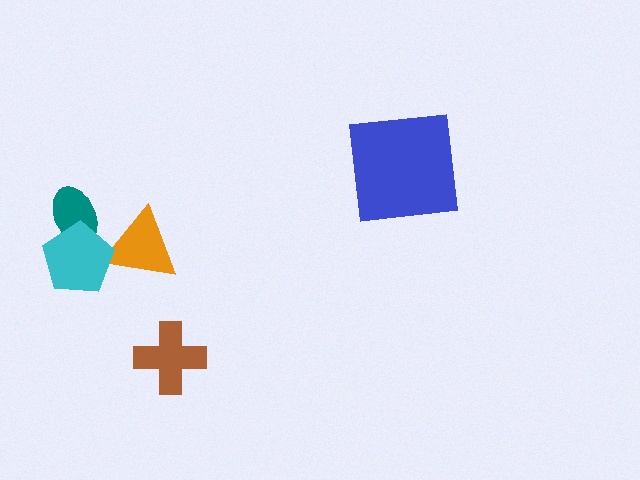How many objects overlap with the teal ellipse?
1 object overlaps with the teal ellipse.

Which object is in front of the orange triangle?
The cyan pentagon is in front of the orange triangle.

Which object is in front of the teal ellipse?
The cyan pentagon is in front of the teal ellipse.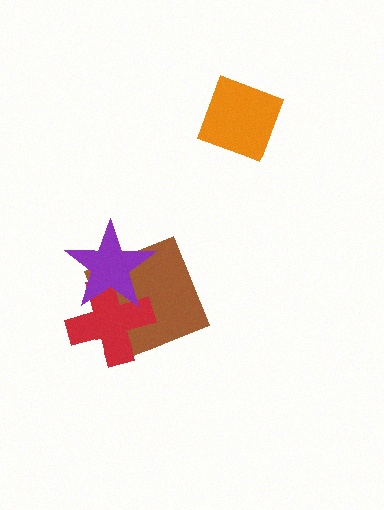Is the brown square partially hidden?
Yes, it is partially covered by another shape.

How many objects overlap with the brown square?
2 objects overlap with the brown square.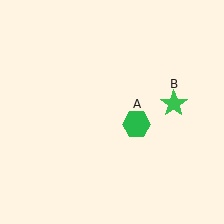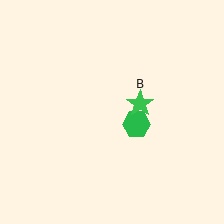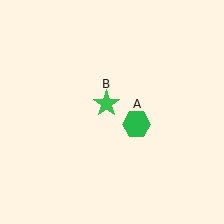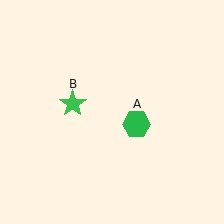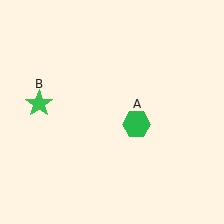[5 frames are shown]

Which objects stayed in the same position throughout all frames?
Green hexagon (object A) remained stationary.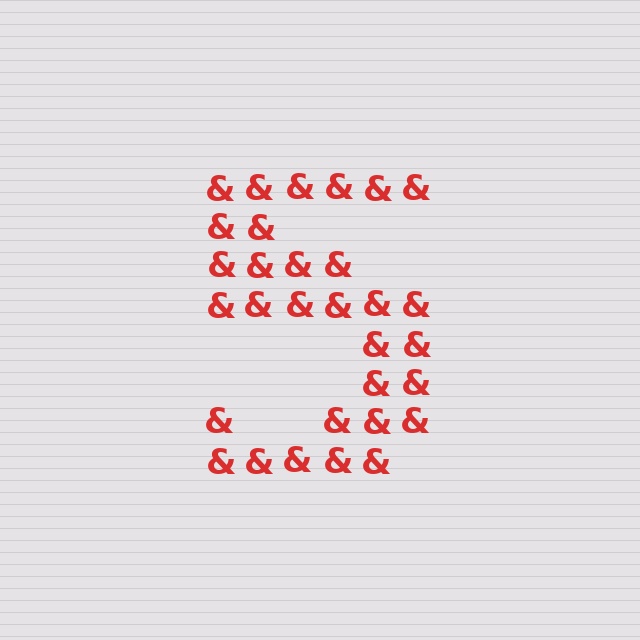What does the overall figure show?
The overall figure shows the digit 5.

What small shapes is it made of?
It is made of small ampersands.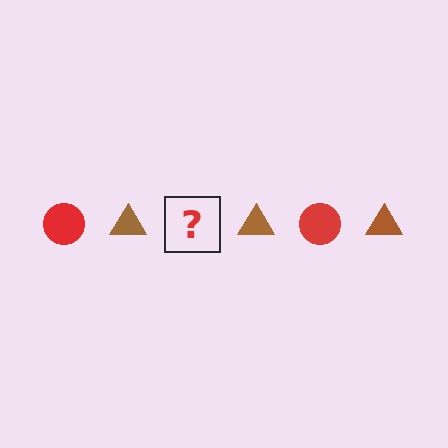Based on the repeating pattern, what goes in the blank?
The blank should be a red circle.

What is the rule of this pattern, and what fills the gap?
The rule is that the pattern alternates between red circle and brown triangle. The gap should be filled with a red circle.